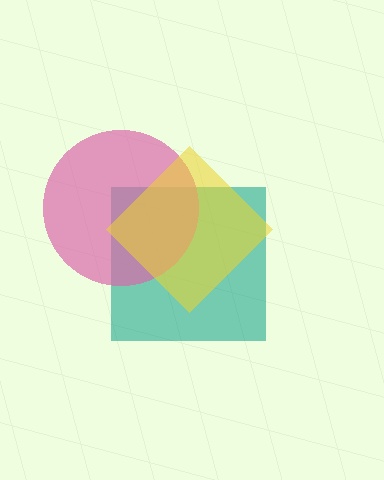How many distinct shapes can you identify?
There are 3 distinct shapes: a teal square, a pink circle, a yellow diamond.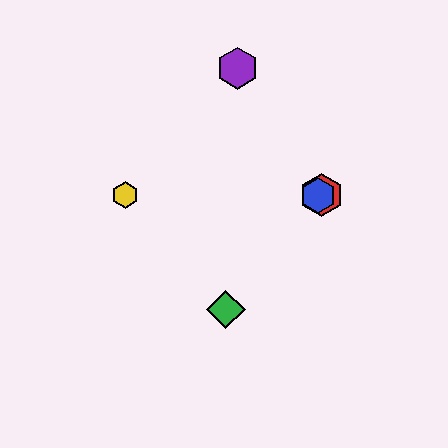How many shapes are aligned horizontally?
3 shapes (the red hexagon, the blue hexagon, the yellow hexagon) are aligned horizontally.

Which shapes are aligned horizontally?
The red hexagon, the blue hexagon, the yellow hexagon are aligned horizontally.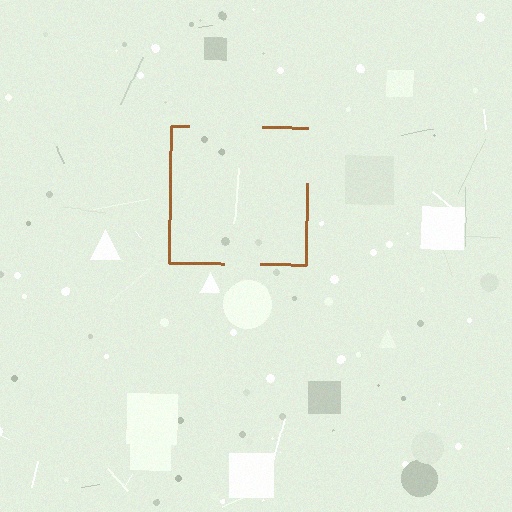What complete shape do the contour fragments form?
The contour fragments form a square.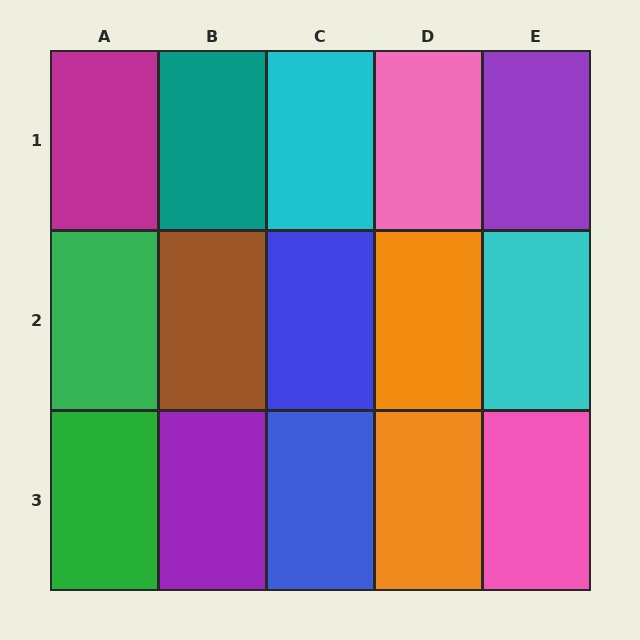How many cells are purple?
2 cells are purple.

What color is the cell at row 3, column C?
Blue.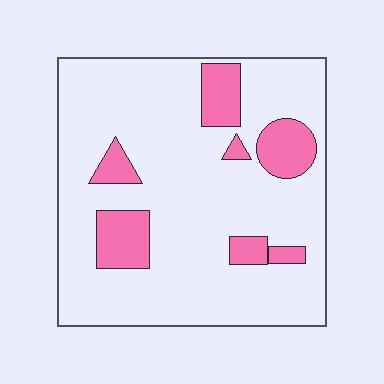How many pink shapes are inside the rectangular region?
7.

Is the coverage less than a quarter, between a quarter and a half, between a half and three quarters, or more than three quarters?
Less than a quarter.